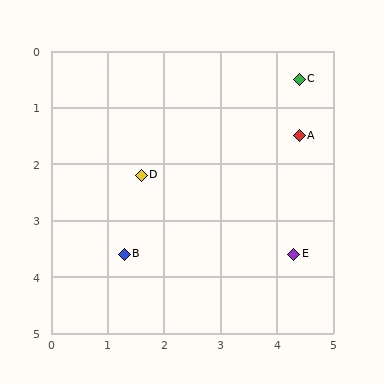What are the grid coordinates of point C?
Point C is at approximately (4.4, 0.5).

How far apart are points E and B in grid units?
Points E and B are about 3.0 grid units apart.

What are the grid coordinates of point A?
Point A is at approximately (4.4, 1.5).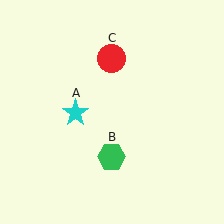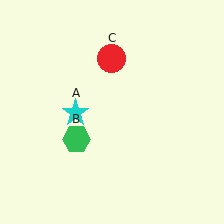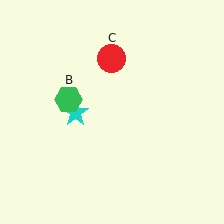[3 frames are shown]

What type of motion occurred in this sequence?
The green hexagon (object B) rotated clockwise around the center of the scene.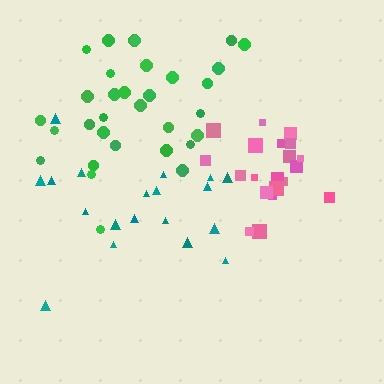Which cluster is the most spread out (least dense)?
Green.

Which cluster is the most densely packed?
Pink.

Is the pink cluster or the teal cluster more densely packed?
Pink.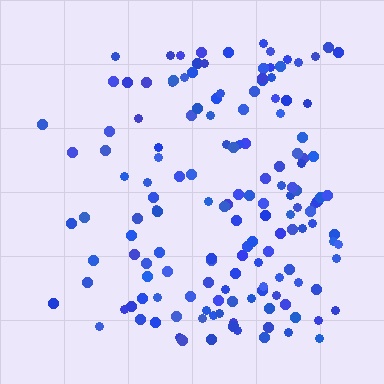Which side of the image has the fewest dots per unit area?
The left.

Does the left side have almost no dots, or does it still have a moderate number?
Still a moderate number, just noticeably fewer than the right.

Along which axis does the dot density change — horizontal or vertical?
Horizontal.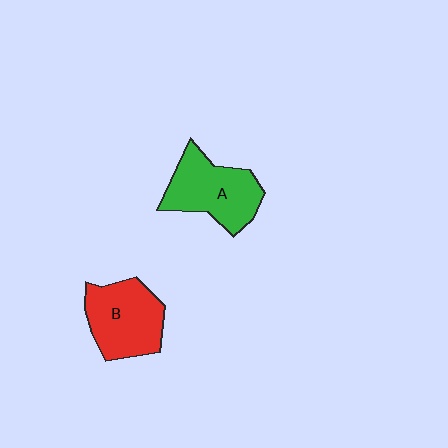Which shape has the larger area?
Shape A (green).